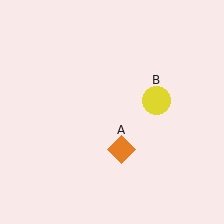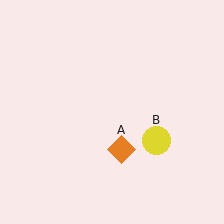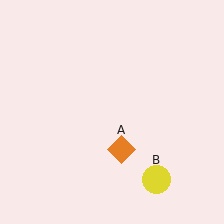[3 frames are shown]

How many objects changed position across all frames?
1 object changed position: yellow circle (object B).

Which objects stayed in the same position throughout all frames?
Orange diamond (object A) remained stationary.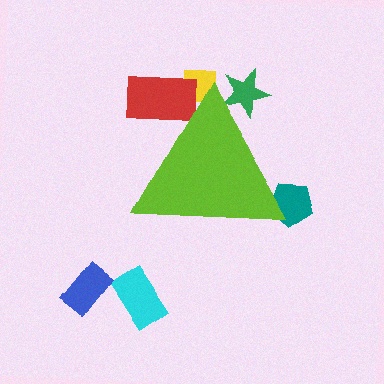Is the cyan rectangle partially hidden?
No, the cyan rectangle is fully visible.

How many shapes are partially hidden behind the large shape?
4 shapes are partially hidden.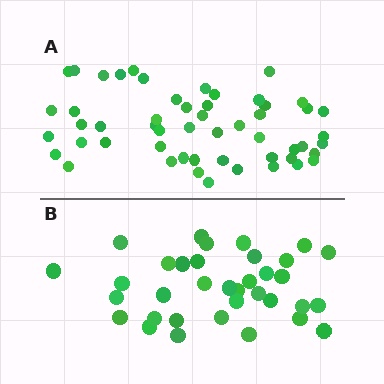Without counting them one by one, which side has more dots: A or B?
Region A (the top region) has more dots.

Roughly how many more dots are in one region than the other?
Region A has approximately 20 more dots than region B.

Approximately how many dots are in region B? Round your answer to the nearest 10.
About 40 dots. (The exact count is 35, which rounds to 40.)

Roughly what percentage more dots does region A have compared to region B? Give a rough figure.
About 50% more.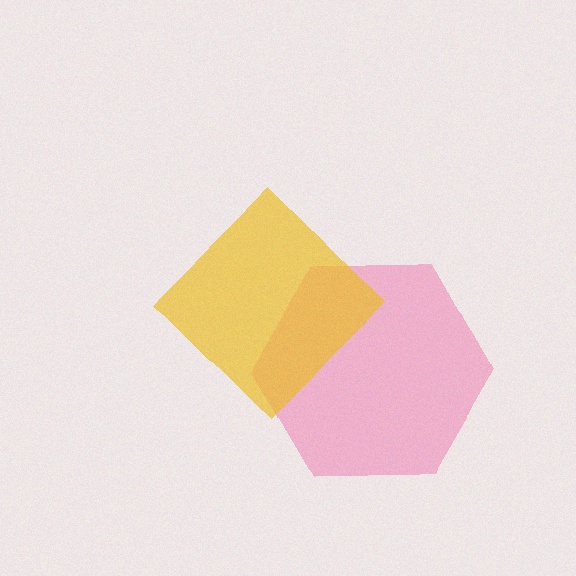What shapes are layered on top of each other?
The layered shapes are: a pink hexagon, a yellow diamond.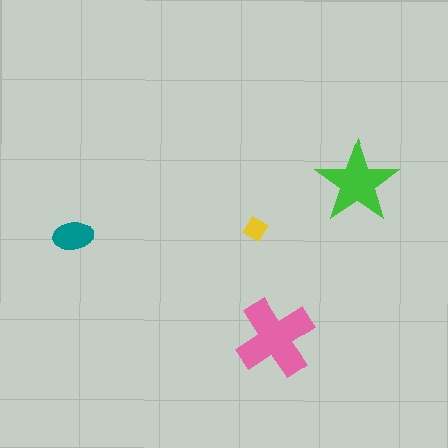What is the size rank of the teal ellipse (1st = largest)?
3rd.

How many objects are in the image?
There are 4 objects in the image.